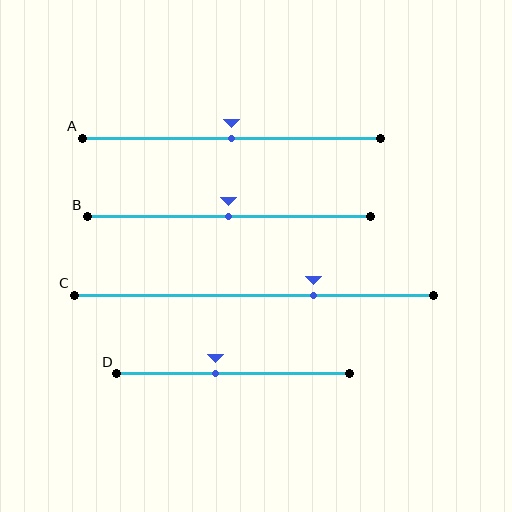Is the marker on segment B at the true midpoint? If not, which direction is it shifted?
Yes, the marker on segment B is at the true midpoint.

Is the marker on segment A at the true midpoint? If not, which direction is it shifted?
Yes, the marker on segment A is at the true midpoint.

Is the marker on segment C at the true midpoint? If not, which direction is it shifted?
No, the marker on segment C is shifted to the right by about 17% of the segment length.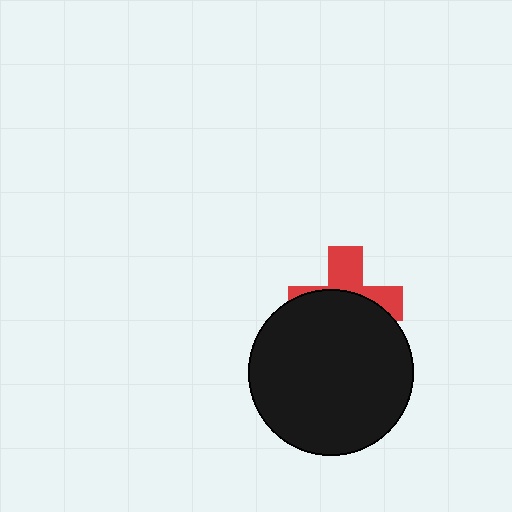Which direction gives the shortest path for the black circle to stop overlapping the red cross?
Moving down gives the shortest separation.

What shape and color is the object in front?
The object in front is a black circle.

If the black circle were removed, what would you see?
You would see the complete red cross.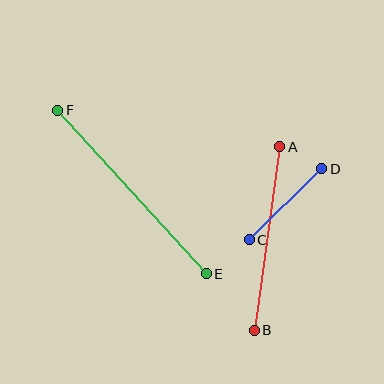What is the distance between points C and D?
The distance is approximately 102 pixels.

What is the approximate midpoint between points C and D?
The midpoint is at approximately (286, 204) pixels.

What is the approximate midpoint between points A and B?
The midpoint is at approximately (267, 239) pixels.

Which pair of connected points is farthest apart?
Points E and F are farthest apart.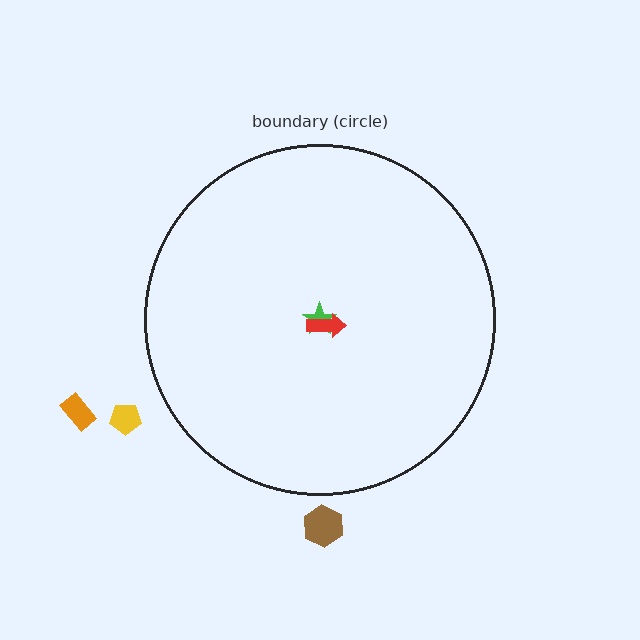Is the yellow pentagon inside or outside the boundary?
Outside.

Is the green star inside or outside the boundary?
Inside.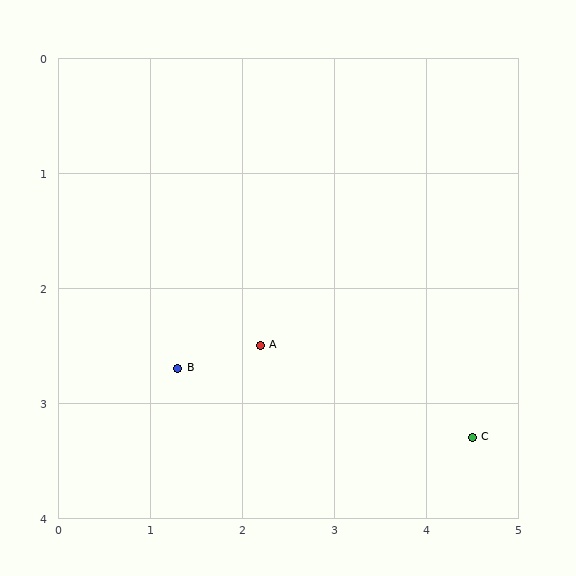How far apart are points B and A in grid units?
Points B and A are about 0.9 grid units apart.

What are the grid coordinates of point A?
Point A is at approximately (2.2, 2.5).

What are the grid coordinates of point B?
Point B is at approximately (1.3, 2.7).